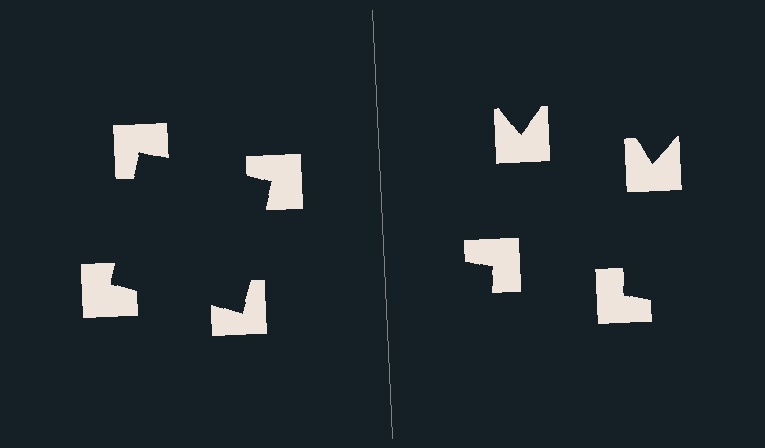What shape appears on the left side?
An illusory square.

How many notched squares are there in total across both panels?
8 — 4 on each side.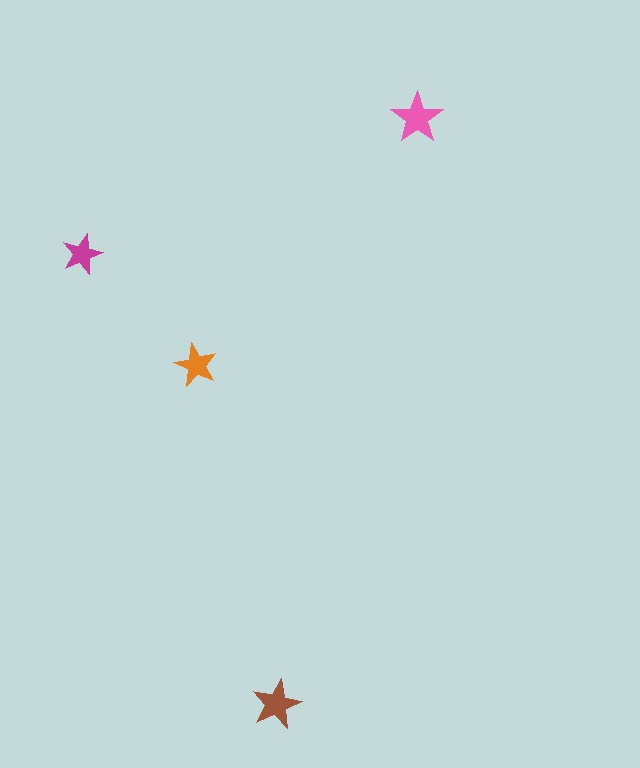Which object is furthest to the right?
The pink star is rightmost.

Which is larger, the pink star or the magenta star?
The pink one.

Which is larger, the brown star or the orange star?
The brown one.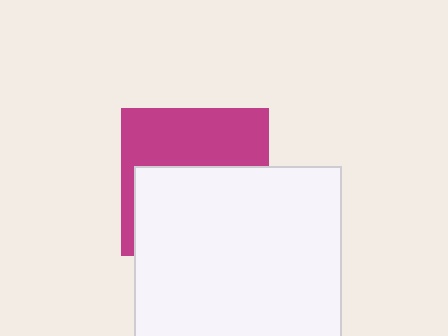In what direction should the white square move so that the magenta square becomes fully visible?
The white square should move down. That is the shortest direction to clear the overlap and leave the magenta square fully visible.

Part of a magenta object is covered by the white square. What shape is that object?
It is a square.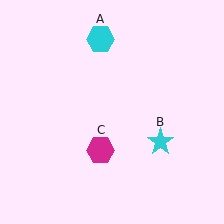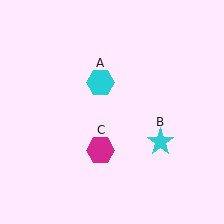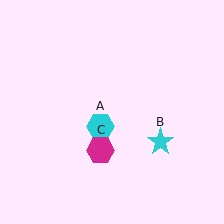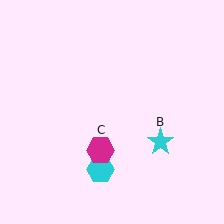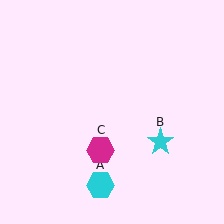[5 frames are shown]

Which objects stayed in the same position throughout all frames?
Cyan star (object B) and magenta hexagon (object C) remained stationary.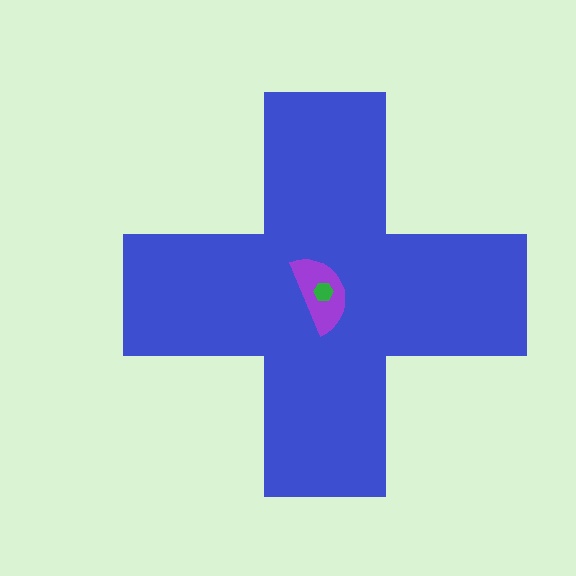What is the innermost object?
The green hexagon.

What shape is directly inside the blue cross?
The purple semicircle.